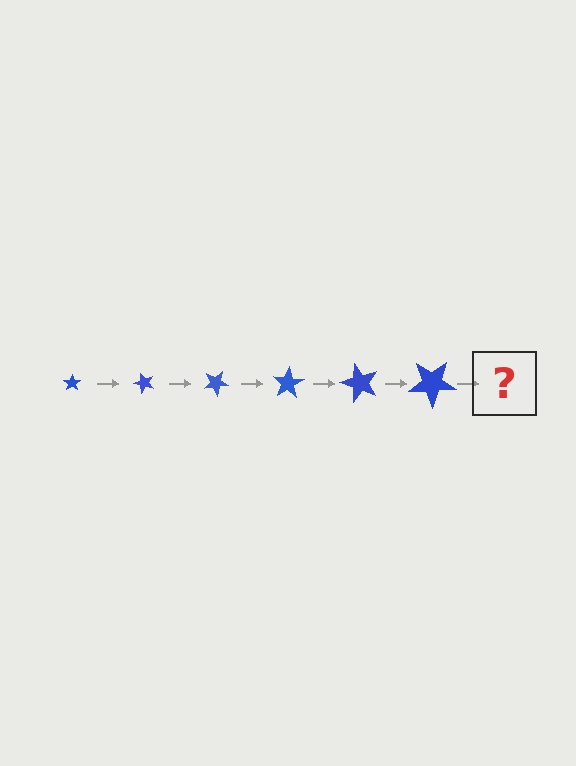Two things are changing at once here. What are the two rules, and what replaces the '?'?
The two rules are that the star grows larger each step and it rotates 50 degrees each step. The '?' should be a star, larger than the previous one and rotated 300 degrees from the start.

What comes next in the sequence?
The next element should be a star, larger than the previous one and rotated 300 degrees from the start.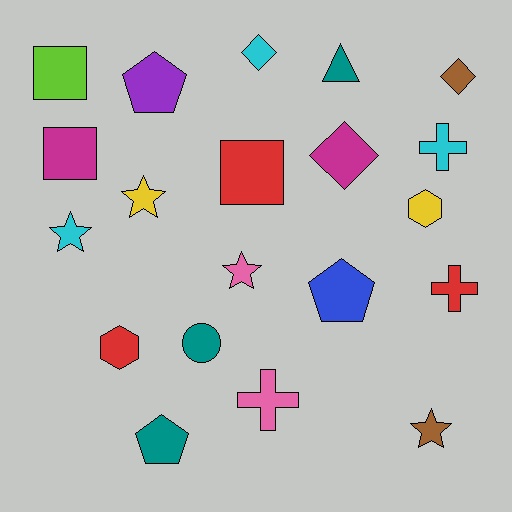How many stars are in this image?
There are 4 stars.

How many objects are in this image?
There are 20 objects.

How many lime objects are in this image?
There is 1 lime object.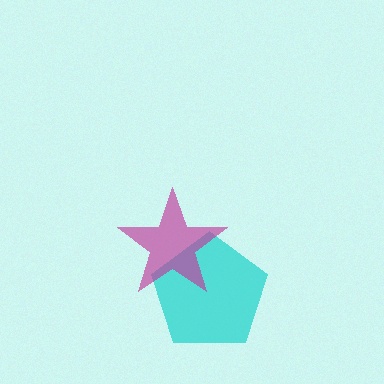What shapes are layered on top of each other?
The layered shapes are: a cyan pentagon, a magenta star.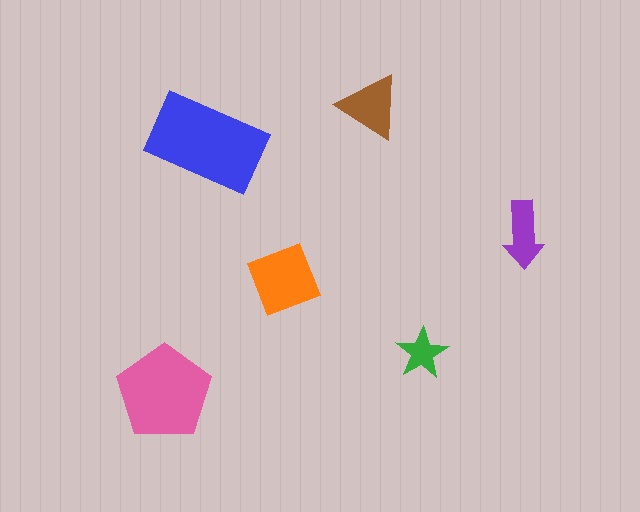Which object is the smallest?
The green star.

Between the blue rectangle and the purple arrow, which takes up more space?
The blue rectangle.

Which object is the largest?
The blue rectangle.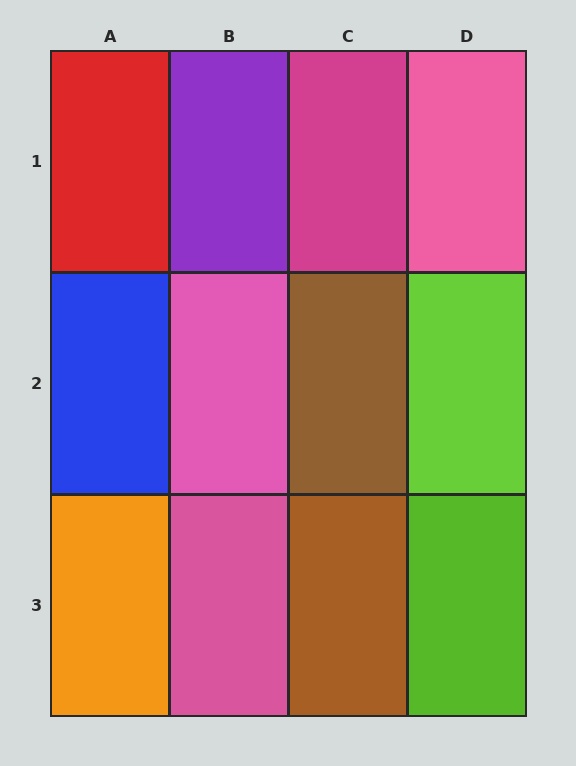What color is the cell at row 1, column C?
Magenta.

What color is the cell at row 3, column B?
Pink.